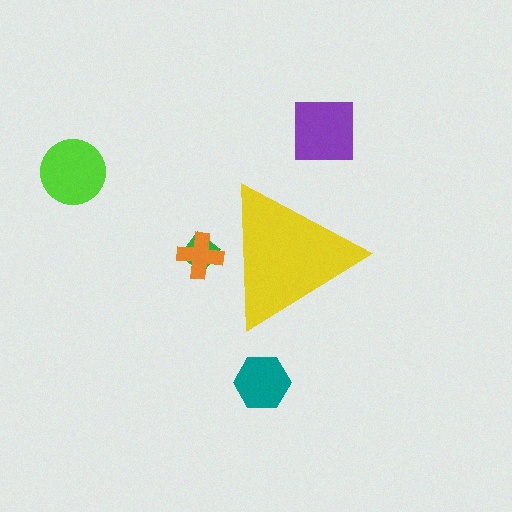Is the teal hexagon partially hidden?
No, the teal hexagon is fully visible.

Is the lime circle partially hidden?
No, the lime circle is fully visible.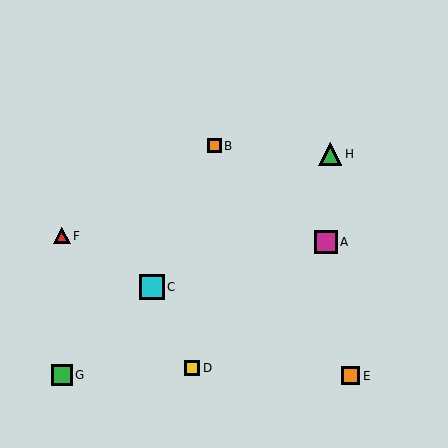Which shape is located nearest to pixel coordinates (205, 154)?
The orange square (labeled B) at (214, 146) is nearest to that location.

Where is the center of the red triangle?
The center of the red triangle is at (62, 236).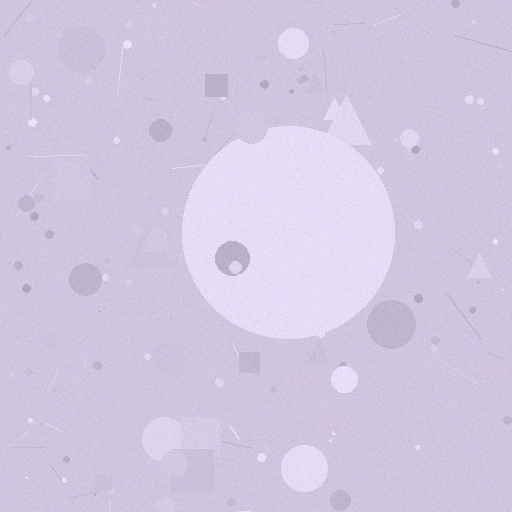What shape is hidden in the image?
A circle is hidden in the image.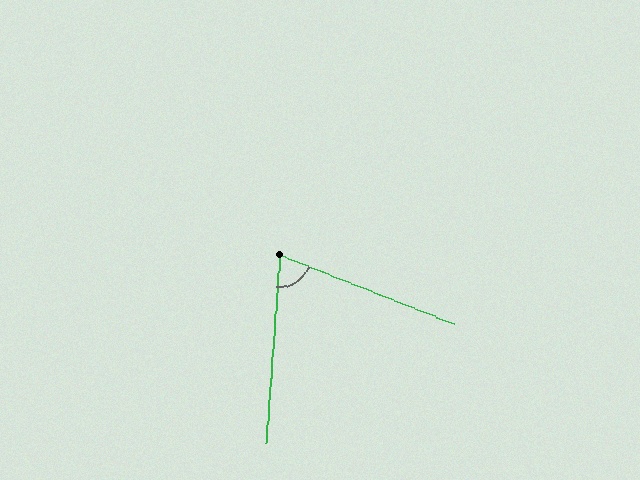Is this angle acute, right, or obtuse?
It is acute.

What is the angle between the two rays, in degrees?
Approximately 73 degrees.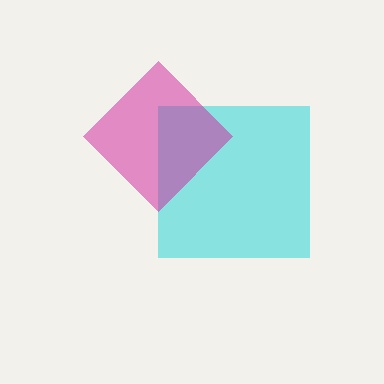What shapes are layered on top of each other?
The layered shapes are: a cyan square, a magenta diamond.